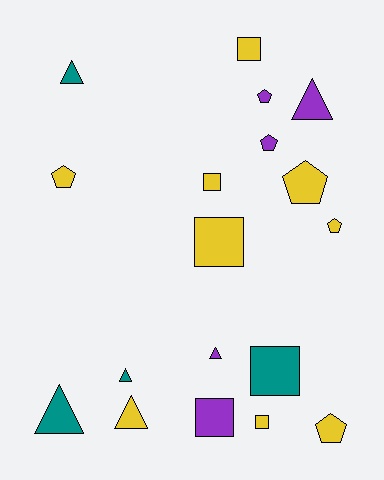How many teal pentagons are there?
There are no teal pentagons.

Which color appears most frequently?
Yellow, with 9 objects.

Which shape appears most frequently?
Square, with 6 objects.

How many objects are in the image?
There are 18 objects.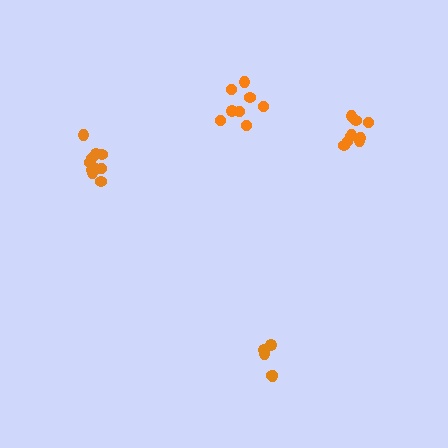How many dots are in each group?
Group 1: 8 dots, Group 2: 10 dots, Group 3: 5 dots, Group 4: 9 dots (32 total).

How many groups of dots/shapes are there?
There are 4 groups.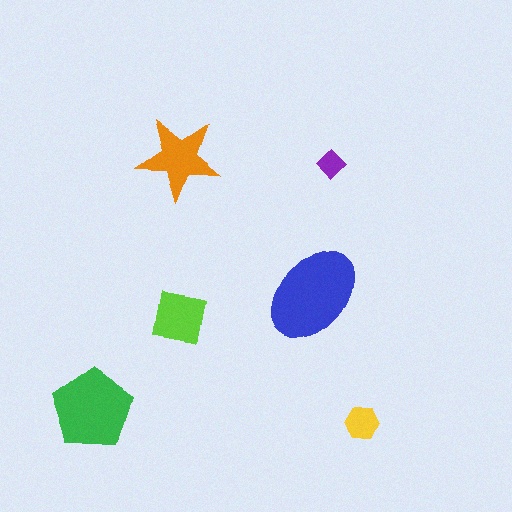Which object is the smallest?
The purple diamond.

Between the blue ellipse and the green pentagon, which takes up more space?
The blue ellipse.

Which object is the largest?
The blue ellipse.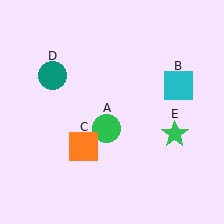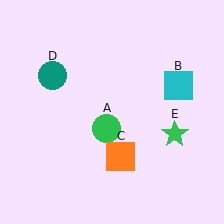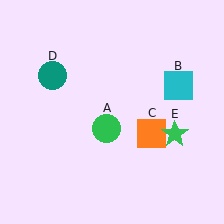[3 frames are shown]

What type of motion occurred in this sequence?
The orange square (object C) rotated counterclockwise around the center of the scene.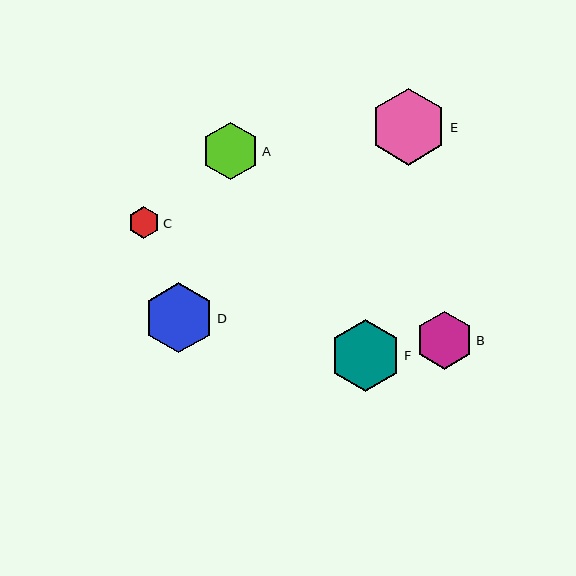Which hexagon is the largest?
Hexagon E is the largest with a size of approximately 76 pixels.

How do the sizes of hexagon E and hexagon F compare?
Hexagon E and hexagon F are approximately the same size.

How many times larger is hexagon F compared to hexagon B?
Hexagon F is approximately 1.2 times the size of hexagon B.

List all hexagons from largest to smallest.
From largest to smallest: E, F, D, B, A, C.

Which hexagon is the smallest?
Hexagon C is the smallest with a size of approximately 32 pixels.